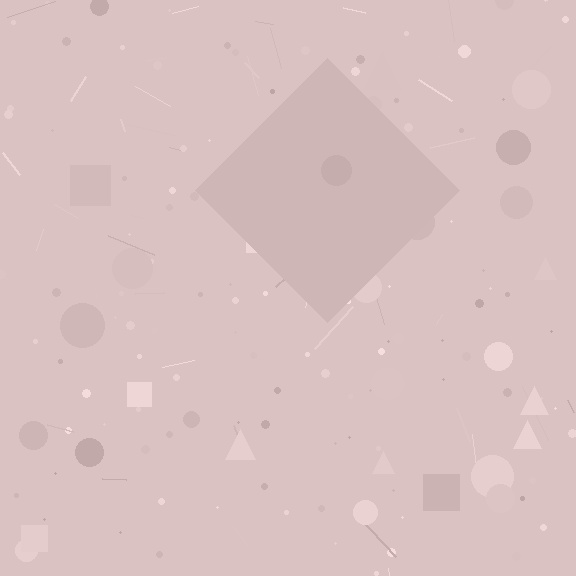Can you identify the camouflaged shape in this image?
The camouflaged shape is a diamond.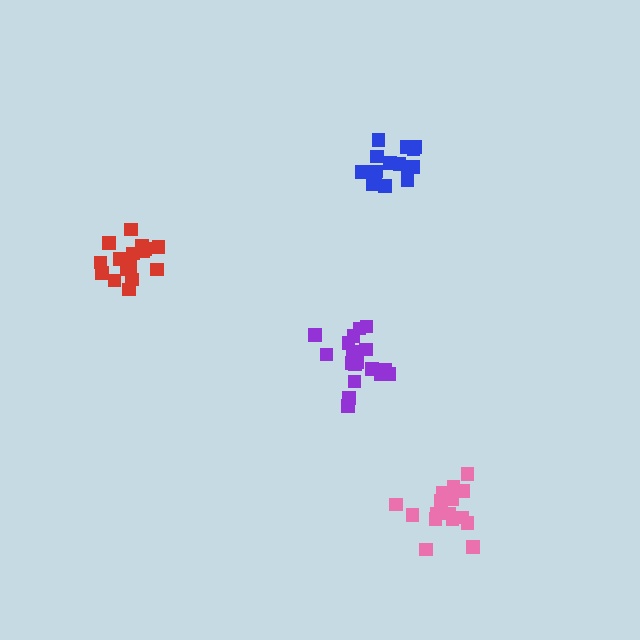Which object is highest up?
The blue cluster is topmost.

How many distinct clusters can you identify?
There are 4 distinct clusters.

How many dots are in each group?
Group 1: 20 dots, Group 2: 15 dots, Group 3: 17 dots, Group 4: 17 dots (69 total).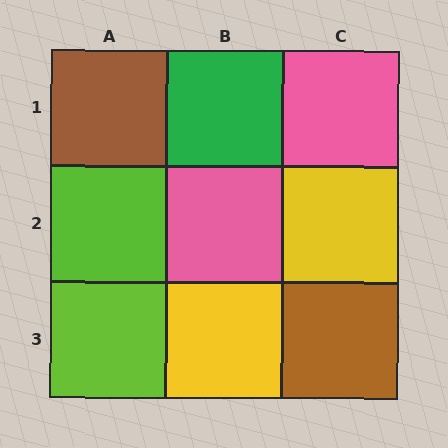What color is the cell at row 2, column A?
Lime.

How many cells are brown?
2 cells are brown.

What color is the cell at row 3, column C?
Brown.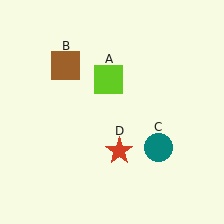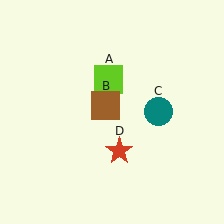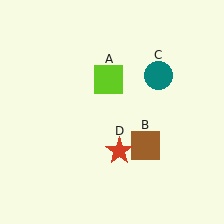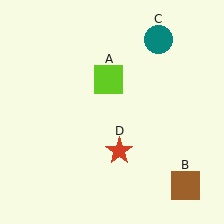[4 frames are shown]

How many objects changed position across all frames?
2 objects changed position: brown square (object B), teal circle (object C).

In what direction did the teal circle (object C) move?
The teal circle (object C) moved up.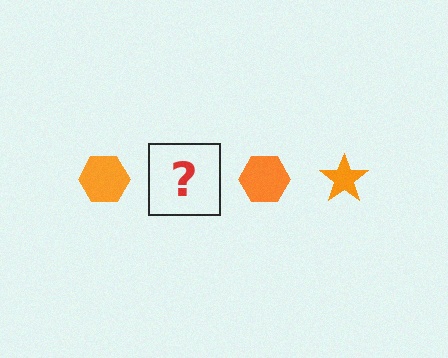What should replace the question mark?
The question mark should be replaced with an orange star.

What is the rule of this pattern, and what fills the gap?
The rule is that the pattern cycles through hexagon, star shapes in orange. The gap should be filled with an orange star.